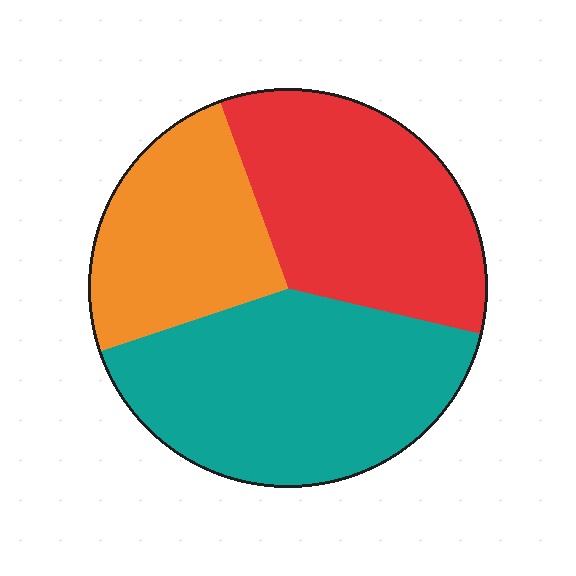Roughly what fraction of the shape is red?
Red takes up about one third (1/3) of the shape.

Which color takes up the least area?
Orange, at roughly 25%.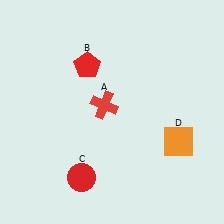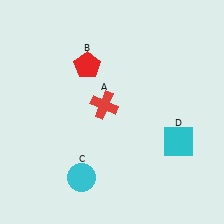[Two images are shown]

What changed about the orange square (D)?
In Image 1, D is orange. In Image 2, it changed to cyan.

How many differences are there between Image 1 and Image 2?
There are 2 differences between the two images.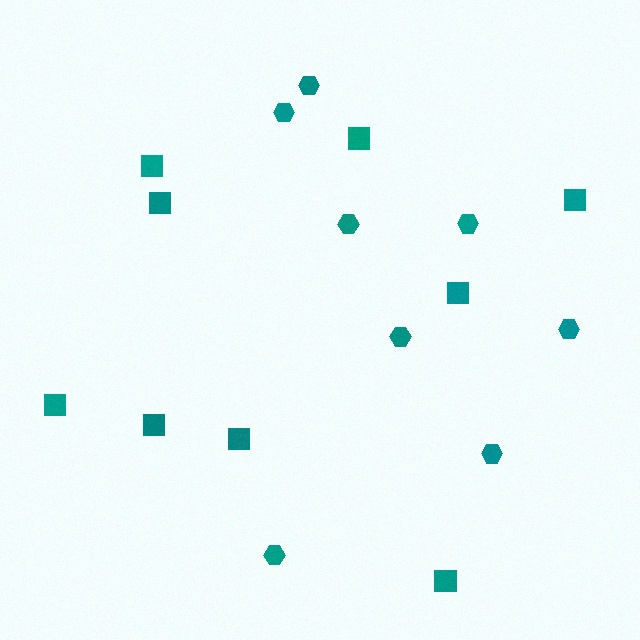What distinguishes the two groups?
There are 2 groups: one group of squares (9) and one group of hexagons (8).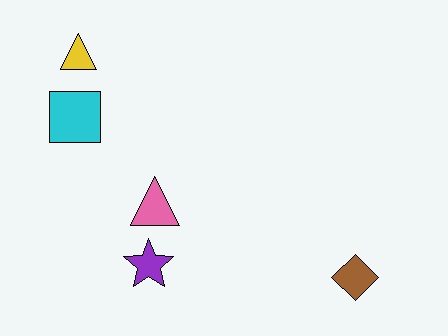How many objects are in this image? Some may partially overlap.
There are 5 objects.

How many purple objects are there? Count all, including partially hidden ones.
There is 1 purple object.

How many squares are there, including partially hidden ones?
There is 1 square.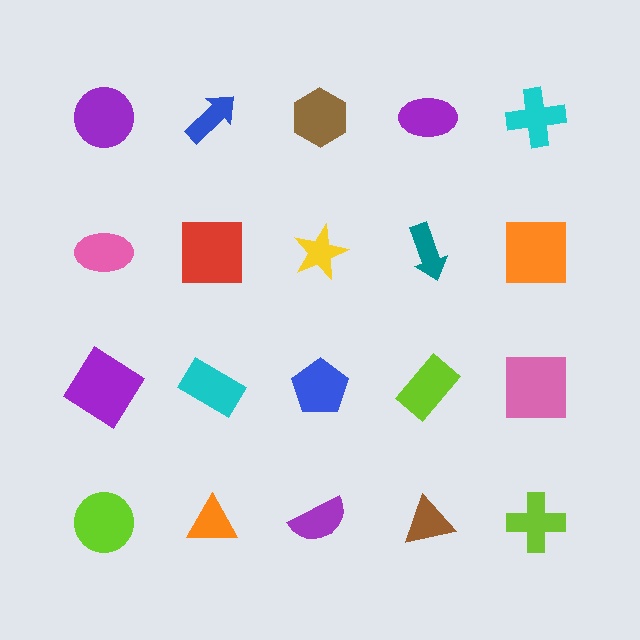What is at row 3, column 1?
A purple diamond.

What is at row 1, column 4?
A purple ellipse.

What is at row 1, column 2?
A blue arrow.